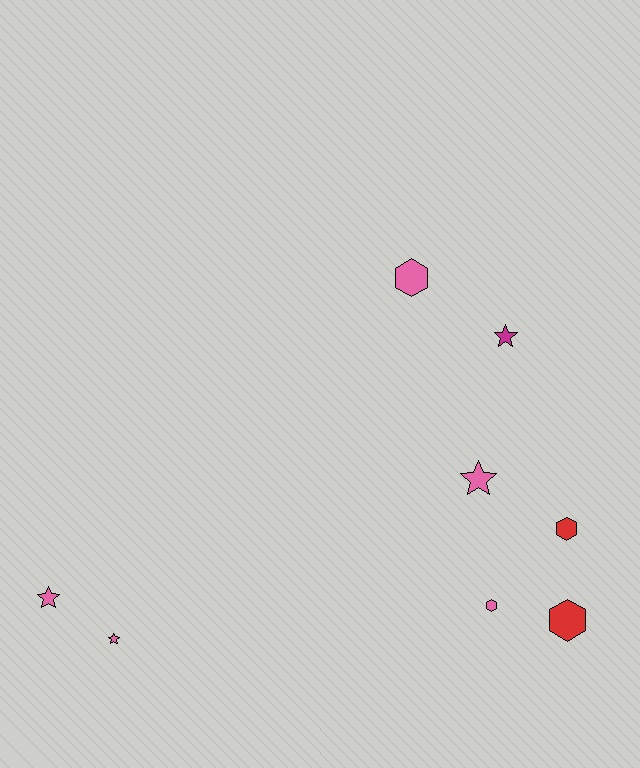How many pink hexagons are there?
There are 2 pink hexagons.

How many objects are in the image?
There are 8 objects.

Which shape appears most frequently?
Star, with 4 objects.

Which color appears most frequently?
Pink, with 5 objects.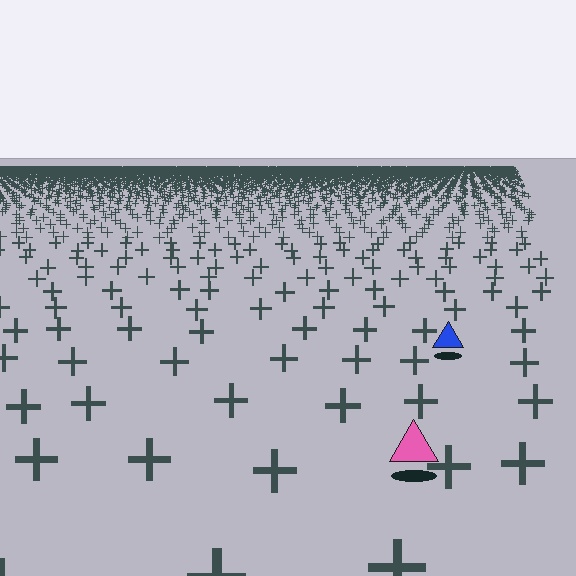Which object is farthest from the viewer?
The blue triangle is farthest from the viewer. It appears smaller and the ground texture around it is denser.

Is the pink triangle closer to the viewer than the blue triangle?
Yes. The pink triangle is closer — you can tell from the texture gradient: the ground texture is coarser near it.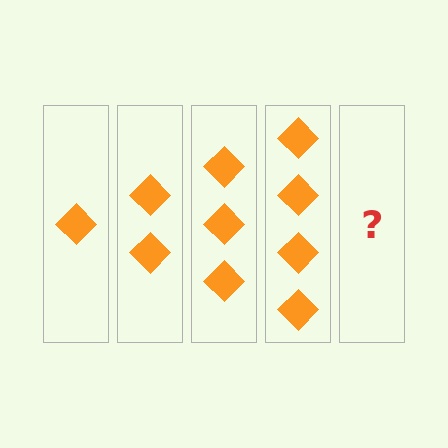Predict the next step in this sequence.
The next step is 5 diamonds.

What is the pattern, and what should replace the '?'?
The pattern is that each step adds one more diamond. The '?' should be 5 diamonds.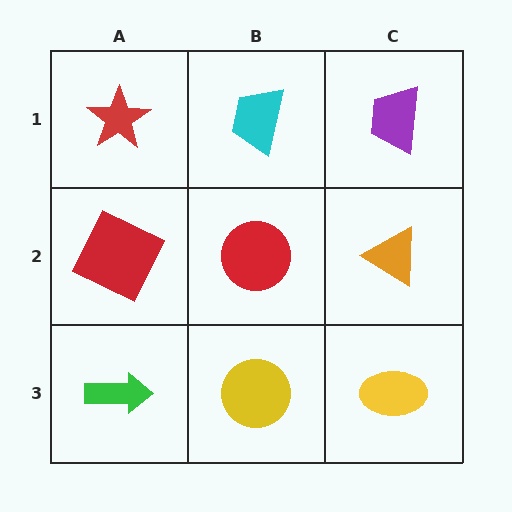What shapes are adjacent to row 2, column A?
A red star (row 1, column A), a green arrow (row 3, column A), a red circle (row 2, column B).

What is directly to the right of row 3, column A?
A yellow circle.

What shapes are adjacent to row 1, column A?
A red square (row 2, column A), a cyan trapezoid (row 1, column B).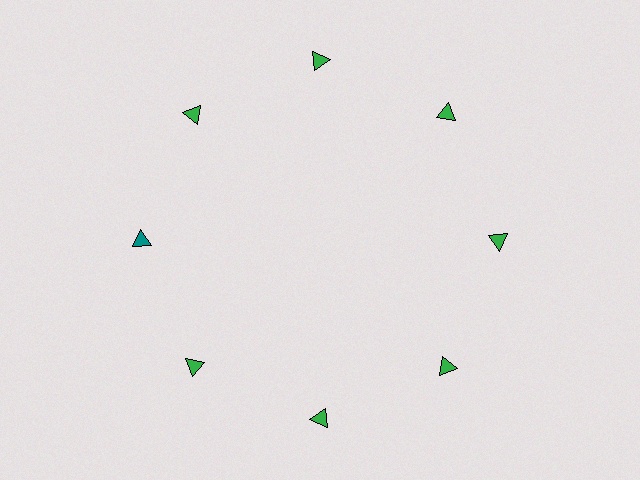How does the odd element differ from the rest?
It has a different color: teal instead of green.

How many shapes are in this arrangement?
There are 8 shapes arranged in a ring pattern.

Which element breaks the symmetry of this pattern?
The teal triangle at roughly the 9 o'clock position breaks the symmetry. All other shapes are green triangles.